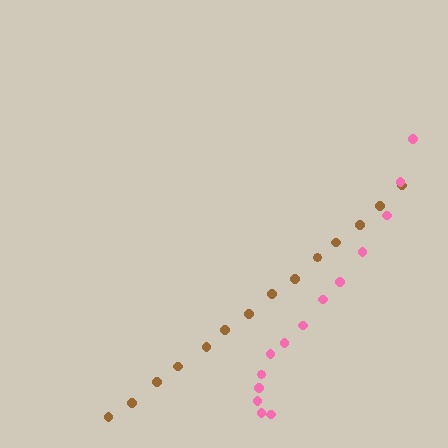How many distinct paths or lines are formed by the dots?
There are 2 distinct paths.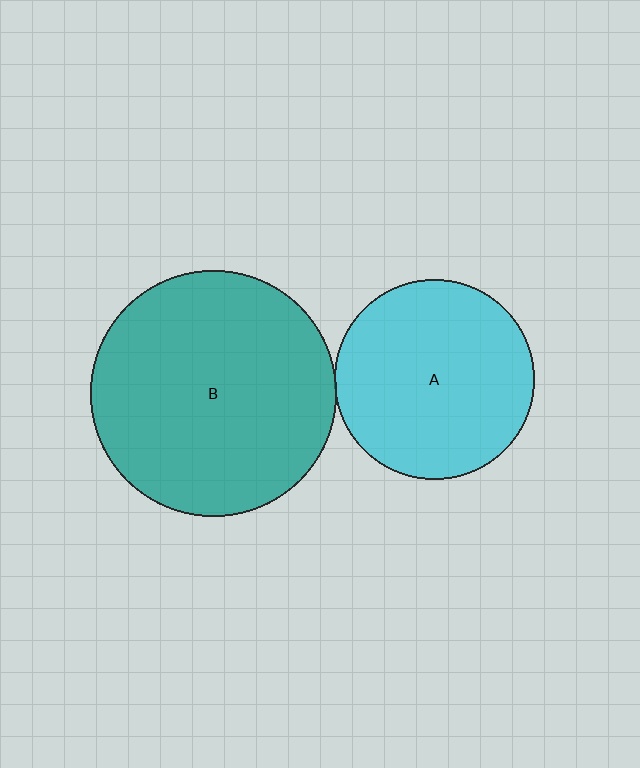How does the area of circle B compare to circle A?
Approximately 1.5 times.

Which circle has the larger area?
Circle B (teal).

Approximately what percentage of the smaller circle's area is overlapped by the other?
Approximately 5%.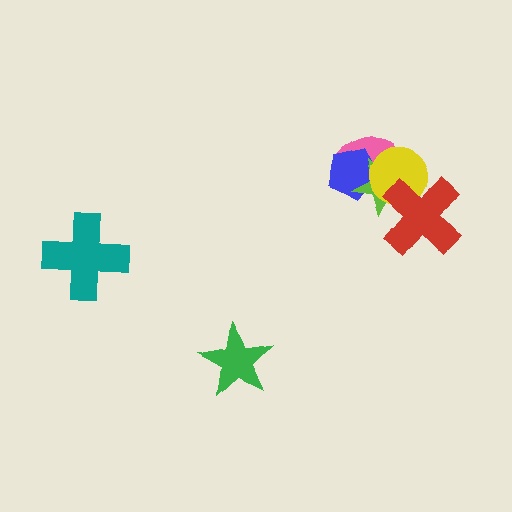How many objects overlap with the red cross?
2 objects overlap with the red cross.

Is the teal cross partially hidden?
No, no other shape covers it.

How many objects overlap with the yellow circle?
4 objects overlap with the yellow circle.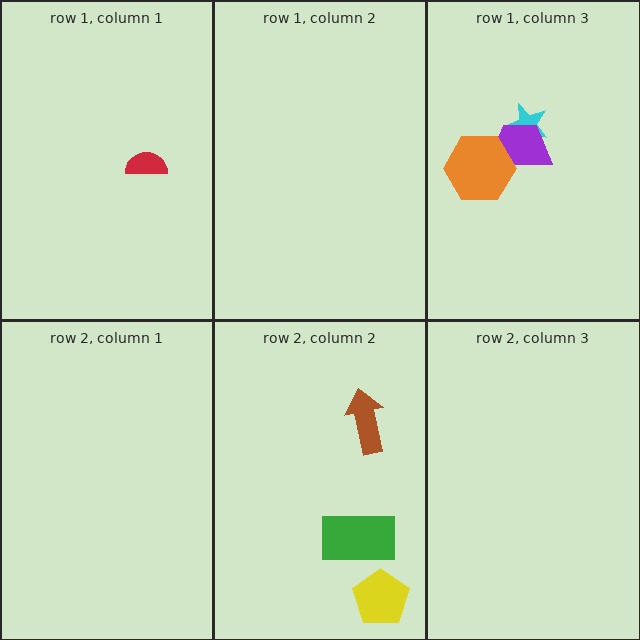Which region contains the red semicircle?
The row 1, column 1 region.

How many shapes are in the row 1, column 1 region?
1.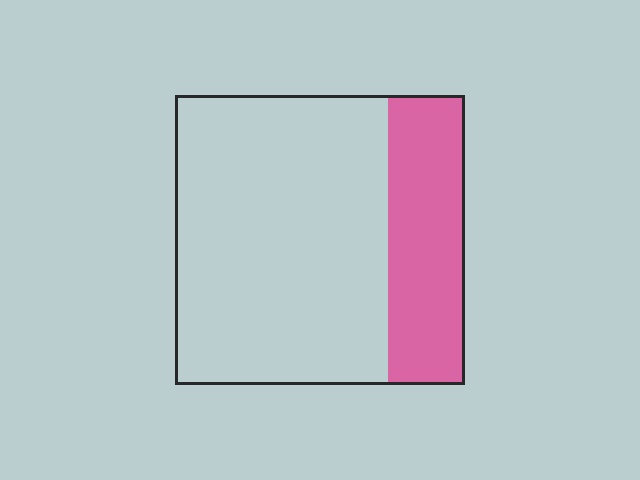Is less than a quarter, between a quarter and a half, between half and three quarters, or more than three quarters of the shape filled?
Between a quarter and a half.